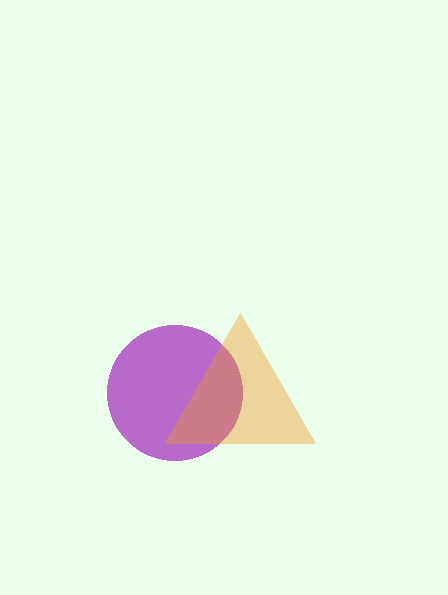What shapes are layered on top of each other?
The layered shapes are: a purple circle, an orange triangle.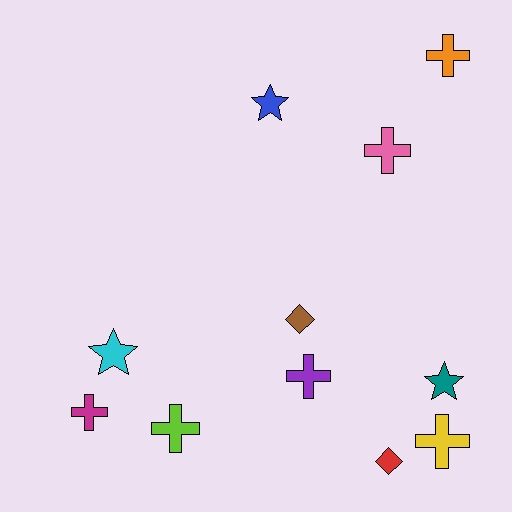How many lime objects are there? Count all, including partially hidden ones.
There is 1 lime object.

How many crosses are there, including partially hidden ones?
There are 6 crosses.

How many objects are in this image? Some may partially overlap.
There are 11 objects.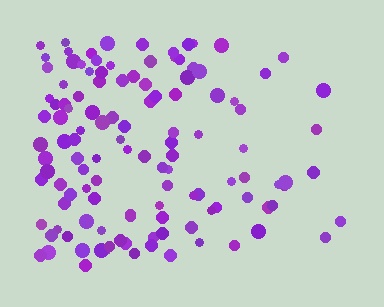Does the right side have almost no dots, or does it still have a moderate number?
Still a moderate number, just noticeably fewer than the left.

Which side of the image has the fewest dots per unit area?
The right.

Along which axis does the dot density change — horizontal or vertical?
Horizontal.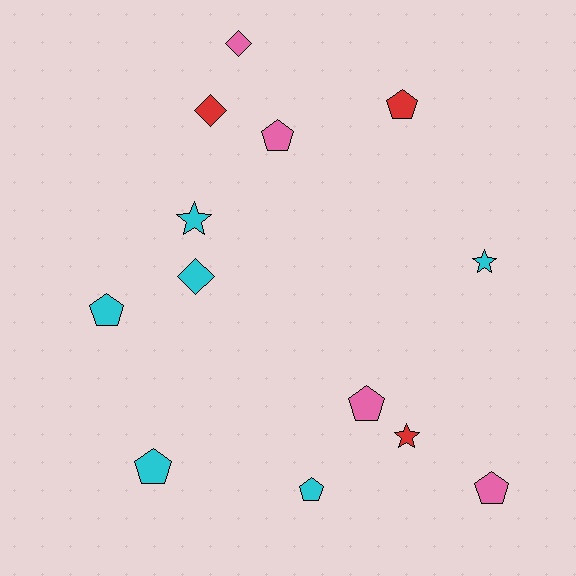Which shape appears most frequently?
Pentagon, with 7 objects.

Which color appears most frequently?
Cyan, with 6 objects.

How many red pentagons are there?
There is 1 red pentagon.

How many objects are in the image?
There are 13 objects.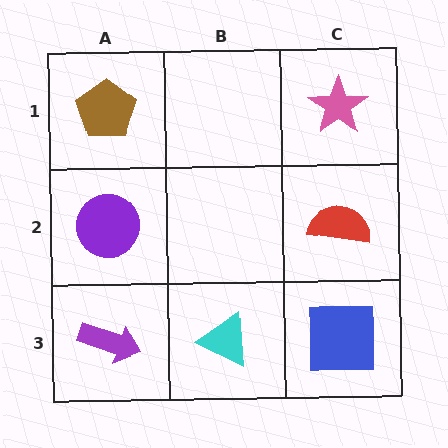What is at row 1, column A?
A brown pentagon.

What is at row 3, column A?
A purple arrow.